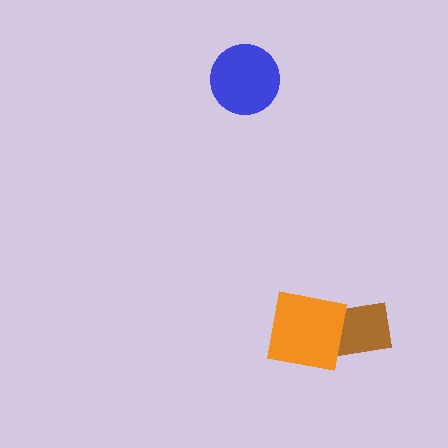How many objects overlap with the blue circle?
0 objects overlap with the blue circle.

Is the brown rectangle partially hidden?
Yes, it is partially covered by another shape.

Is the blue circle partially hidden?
No, no other shape covers it.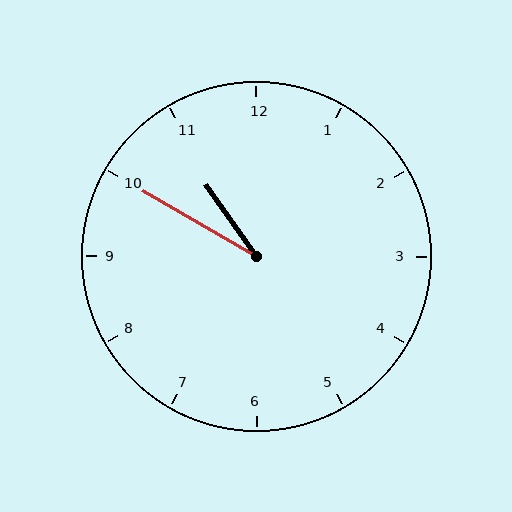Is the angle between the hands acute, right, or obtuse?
It is acute.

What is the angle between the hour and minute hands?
Approximately 25 degrees.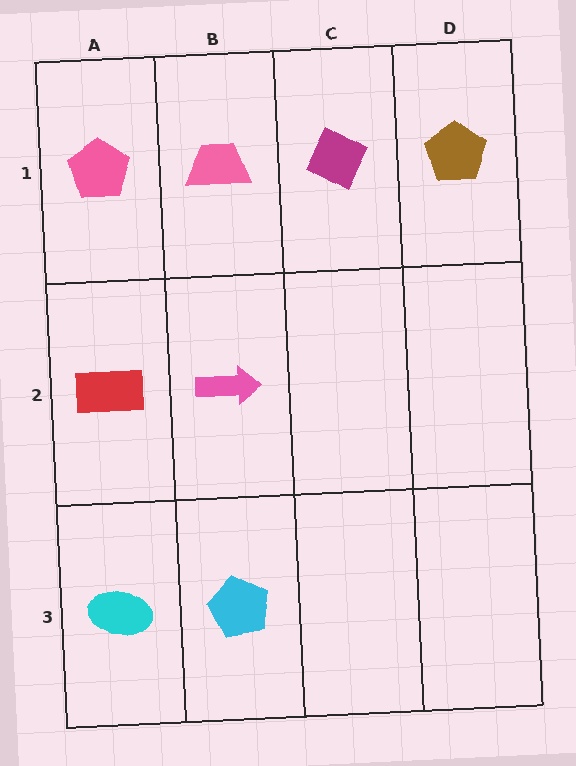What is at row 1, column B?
A pink trapezoid.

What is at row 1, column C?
A magenta diamond.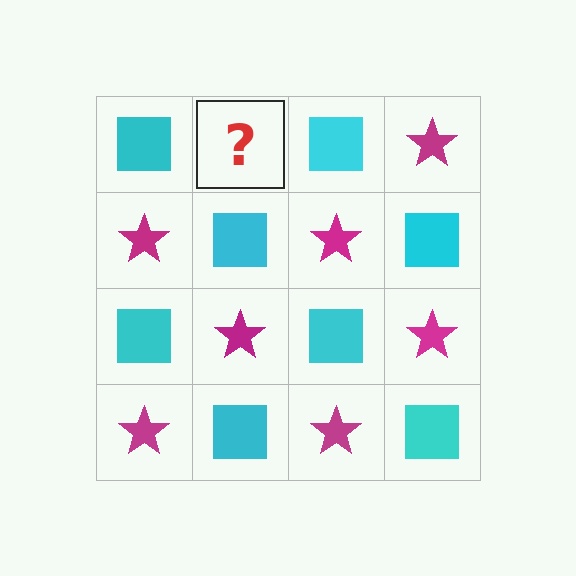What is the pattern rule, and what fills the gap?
The rule is that it alternates cyan square and magenta star in a checkerboard pattern. The gap should be filled with a magenta star.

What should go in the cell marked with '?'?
The missing cell should contain a magenta star.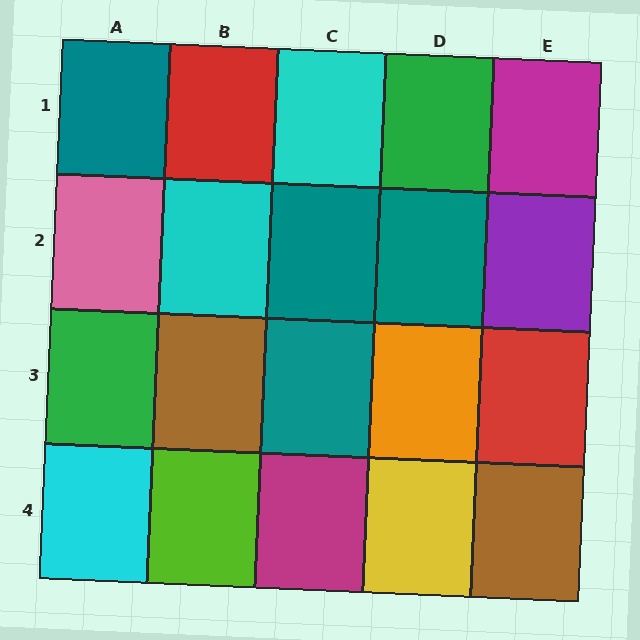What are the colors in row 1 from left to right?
Teal, red, cyan, green, magenta.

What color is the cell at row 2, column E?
Purple.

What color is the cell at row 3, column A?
Green.